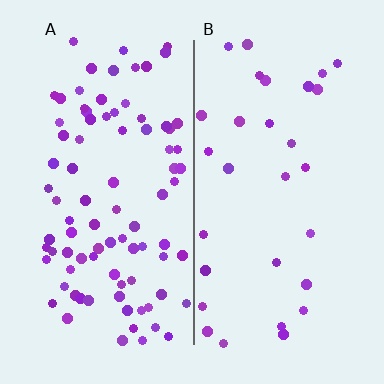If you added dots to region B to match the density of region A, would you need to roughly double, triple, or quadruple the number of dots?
Approximately triple.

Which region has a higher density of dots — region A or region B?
A (the left).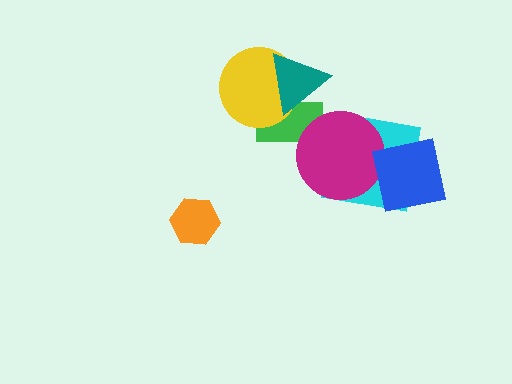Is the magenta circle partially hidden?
Yes, it is partially covered by another shape.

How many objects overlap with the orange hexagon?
0 objects overlap with the orange hexagon.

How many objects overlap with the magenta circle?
3 objects overlap with the magenta circle.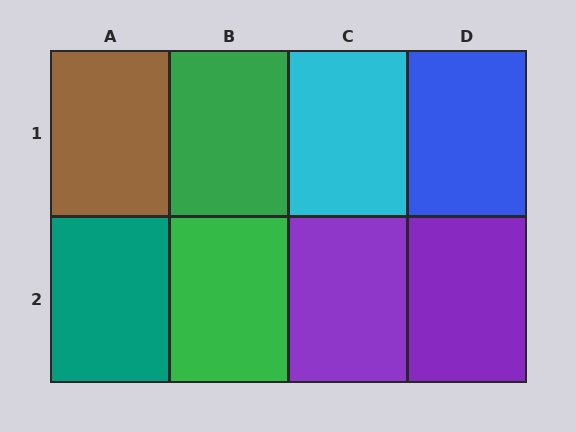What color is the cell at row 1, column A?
Brown.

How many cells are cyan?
1 cell is cyan.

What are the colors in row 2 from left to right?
Teal, green, purple, purple.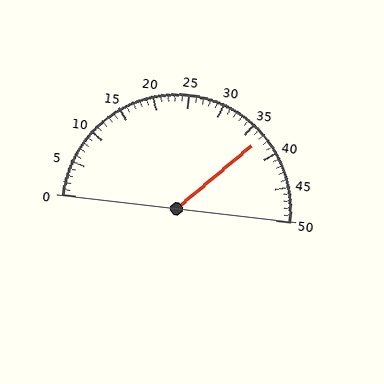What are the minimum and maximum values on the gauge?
The gauge ranges from 0 to 50.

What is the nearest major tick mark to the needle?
The nearest major tick mark is 35.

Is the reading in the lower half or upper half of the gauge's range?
The reading is in the upper half of the range (0 to 50).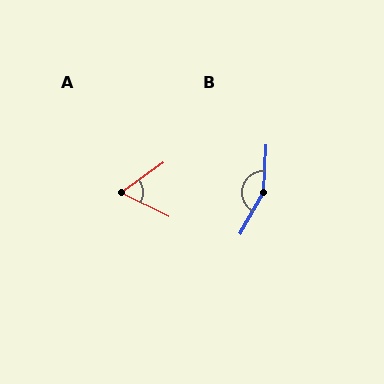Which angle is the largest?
B, at approximately 154 degrees.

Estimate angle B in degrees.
Approximately 154 degrees.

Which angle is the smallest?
A, at approximately 63 degrees.